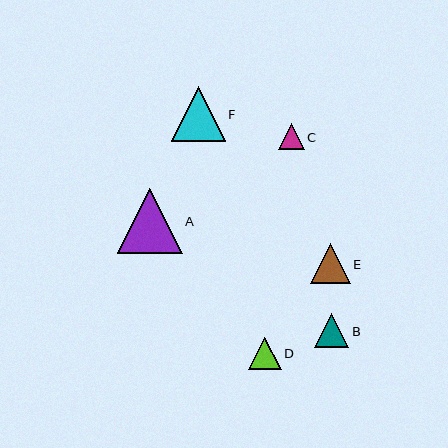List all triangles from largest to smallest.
From largest to smallest: A, F, E, B, D, C.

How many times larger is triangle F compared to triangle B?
Triangle F is approximately 1.6 times the size of triangle B.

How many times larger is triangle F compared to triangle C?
Triangle F is approximately 2.1 times the size of triangle C.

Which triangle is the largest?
Triangle A is the largest with a size of approximately 65 pixels.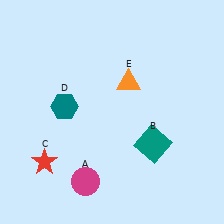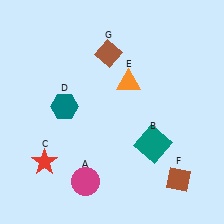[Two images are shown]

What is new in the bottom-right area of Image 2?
A brown diamond (F) was added in the bottom-right area of Image 2.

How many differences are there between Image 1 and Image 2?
There are 2 differences between the two images.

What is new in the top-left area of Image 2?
A brown diamond (G) was added in the top-left area of Image 2.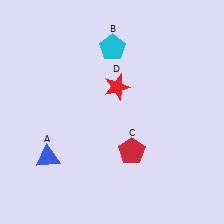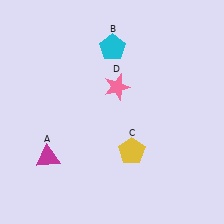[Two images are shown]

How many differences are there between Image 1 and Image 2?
There are 3 differences between the two images.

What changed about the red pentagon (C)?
In Image 1, C is red. In Image 2, it changed to yellow.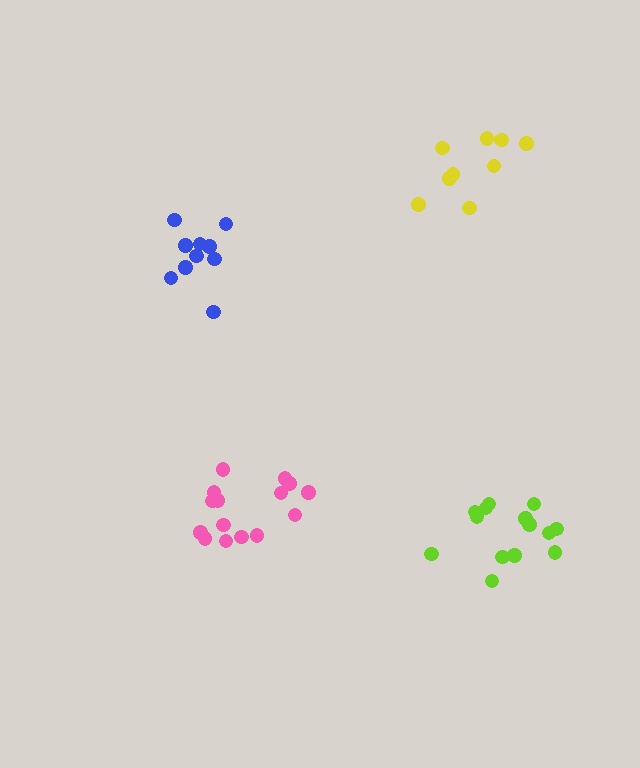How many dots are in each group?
Group 1: 15 dots, Group 2: 10 dots, Group 3: 9 dots, Group 4: 14 dots (48 total).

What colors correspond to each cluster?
The clusters are colored: pink, blue, yellow, lime.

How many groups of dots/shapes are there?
There are 4 groups.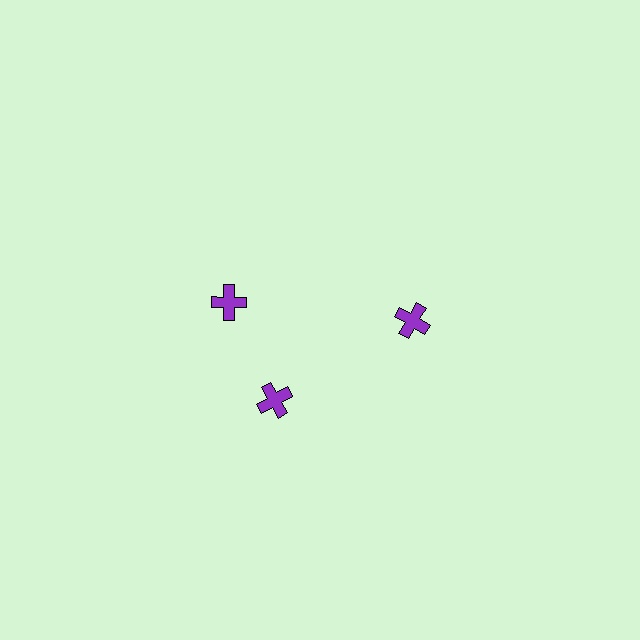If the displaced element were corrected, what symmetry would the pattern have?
It would have 3-fold rotational symmetry — the pattern would map onto itself every 120 degrees.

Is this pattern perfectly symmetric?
No. The 3 purple crosses are arranged in a ring, but one element near the 11 o'clock position is rotated out of alignment along the ring, breaking the 3-fold rotational symmetry.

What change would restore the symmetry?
The symmetry would be restored by rotating it back into even spacing with its neighbors so that all 3 crosses sit at equal angles and equal distance from the center.